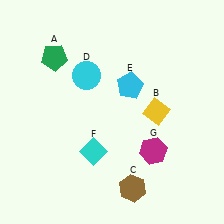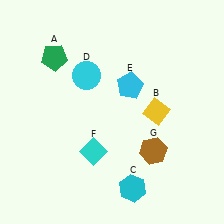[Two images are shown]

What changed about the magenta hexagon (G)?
In Image 1, G is magenta. In Image 2, it changed to brown.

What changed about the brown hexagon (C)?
In Image 1, C is brown. In Image 2, it changed to cyan.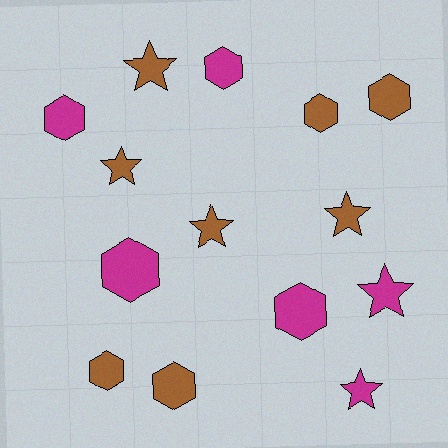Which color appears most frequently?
Brown, with 8 objects.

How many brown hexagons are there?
There are 4 brown hexagons.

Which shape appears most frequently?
Hexagon, with 8 objects.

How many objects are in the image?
There are 14 objects.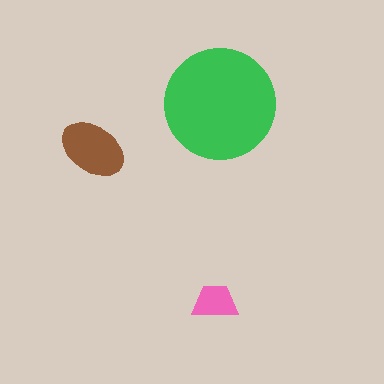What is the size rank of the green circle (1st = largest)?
1st.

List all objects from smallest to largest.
The pink trapezoid, the brown ellipse, the green circle.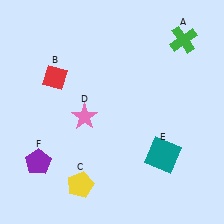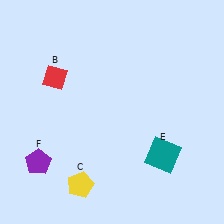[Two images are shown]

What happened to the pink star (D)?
The pink star (D) was removed in Image 2. It was in the bottom-left area of Image 1.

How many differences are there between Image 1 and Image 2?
There are 2 differences between the two images.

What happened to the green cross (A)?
The green cross (A) was removed in Image 2. It was in the top-right area of Image 1.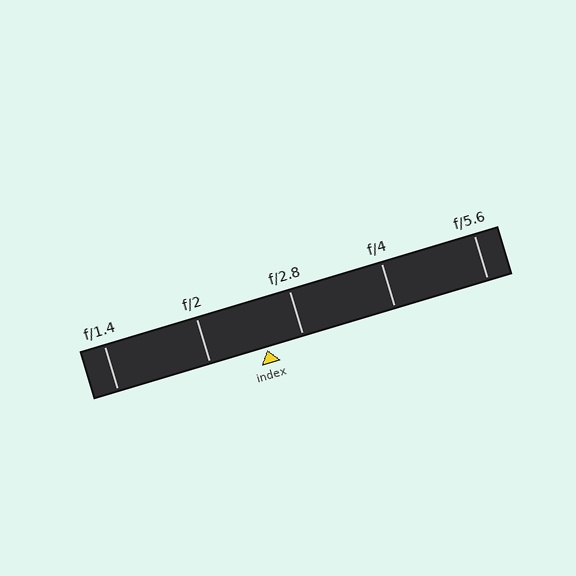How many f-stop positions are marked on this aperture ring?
There are 5 f-stop positions marked.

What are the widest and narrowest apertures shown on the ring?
The widest aperture shown is f/1.4 and the narrowest is f/5.6.